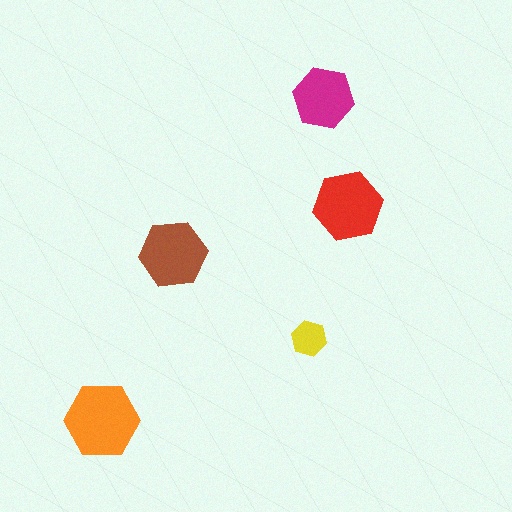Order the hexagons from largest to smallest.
the orange one, the red one, the brown one, the magenta one, the yellow one.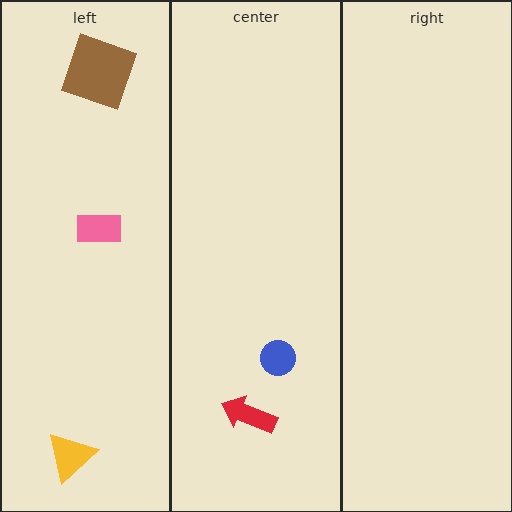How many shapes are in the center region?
2.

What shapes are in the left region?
The pink rectangle, the brown square, the yellow triangle.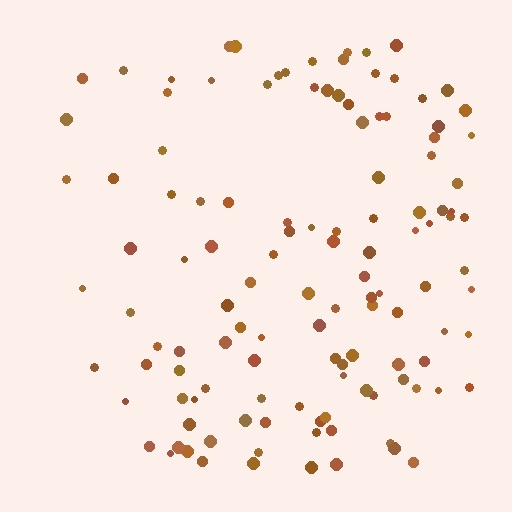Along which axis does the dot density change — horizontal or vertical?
Horizontal.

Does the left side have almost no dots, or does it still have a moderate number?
Still a moderate number, just noticeably fewer than the right.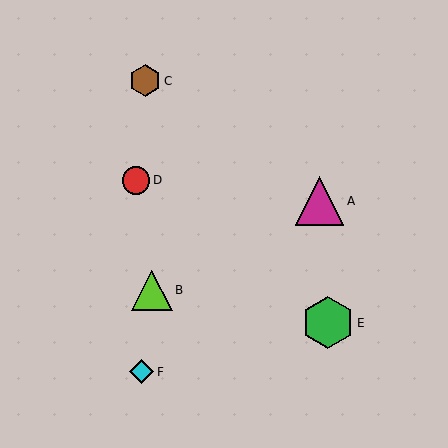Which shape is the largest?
The green hexagon (labeled E) is the largest.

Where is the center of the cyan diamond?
The center of the cyan diamond is at (142, 372).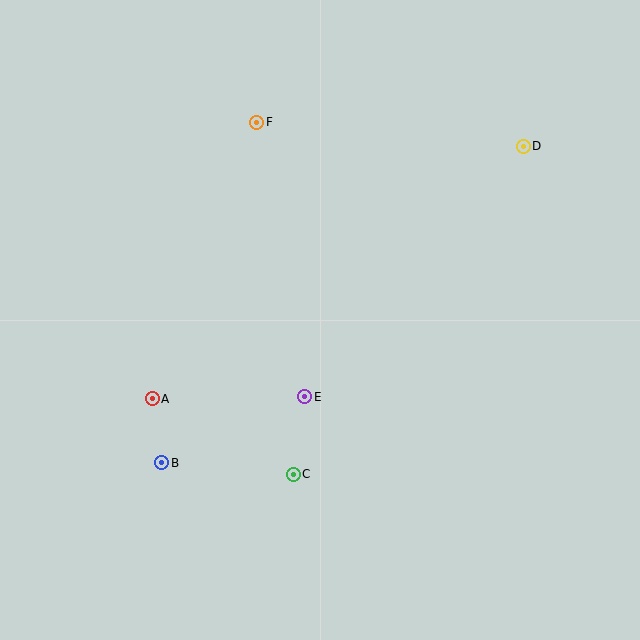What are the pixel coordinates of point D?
Point D is at (523, 146).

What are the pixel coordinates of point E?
Point E is at (305, 397).